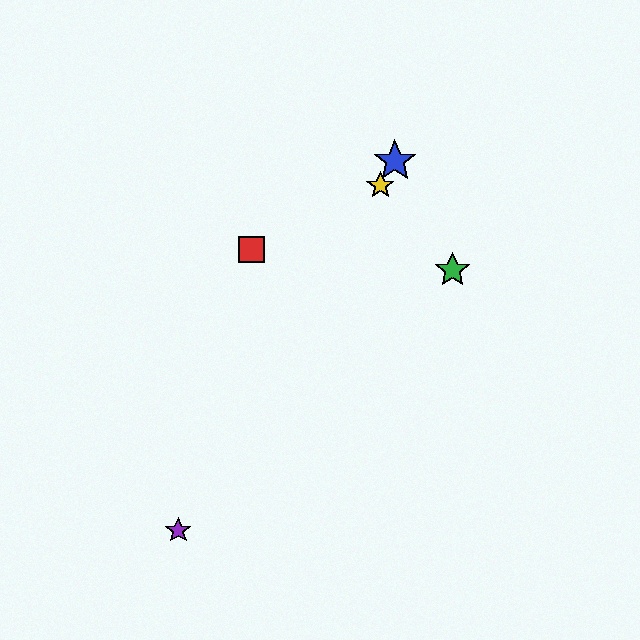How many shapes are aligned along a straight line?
3 shapes (the blue star, the yellow star, the purple star) are aligned along a straight line.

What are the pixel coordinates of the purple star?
The purple star is at (178, 530).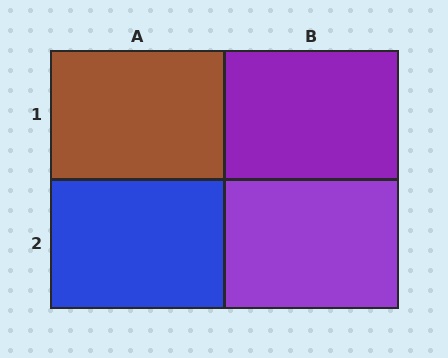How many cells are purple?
2 cells are purple.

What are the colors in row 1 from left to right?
Brown, purple.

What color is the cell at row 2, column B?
Purple.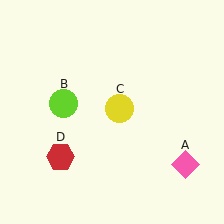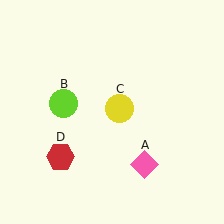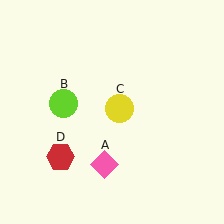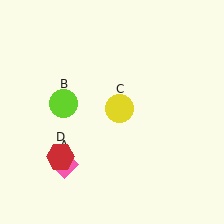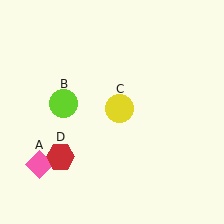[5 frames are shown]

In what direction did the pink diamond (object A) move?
The pink diamond (object A) moved left.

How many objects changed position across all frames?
1 object changed position: pink diamond (object A).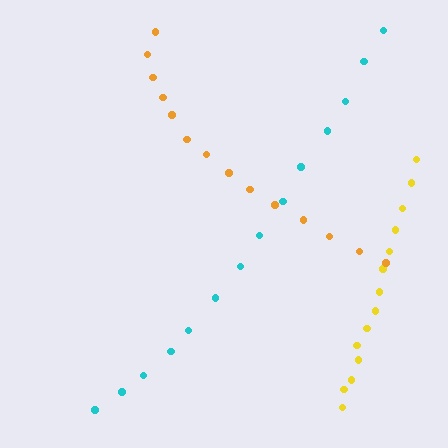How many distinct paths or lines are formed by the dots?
There are 3 distinct paths.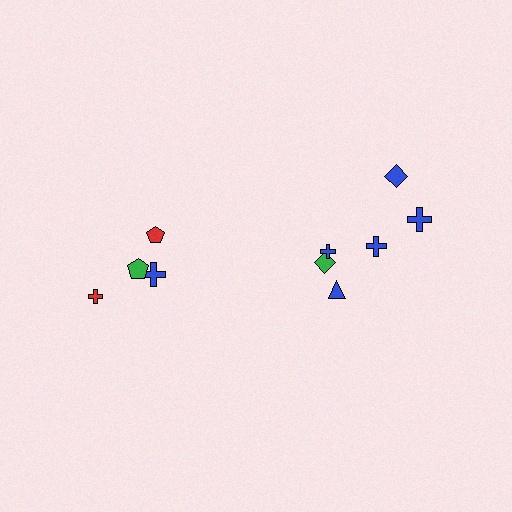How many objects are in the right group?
There are 6 objects.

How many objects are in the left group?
There are 4 objects.